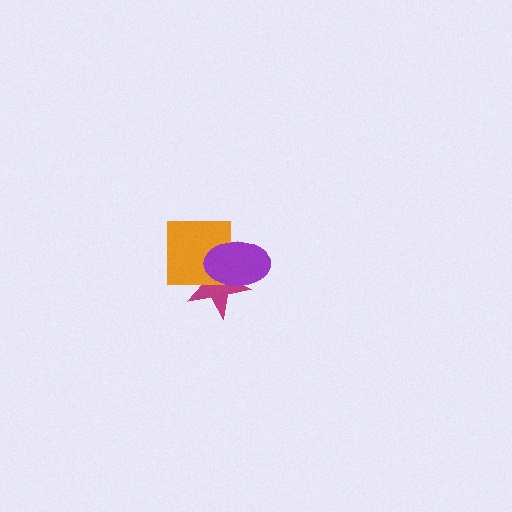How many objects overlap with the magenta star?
2 objects overlap with the magenta star.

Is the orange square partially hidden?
Yes, it is partially covered by another shape.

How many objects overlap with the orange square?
2 objects overlap with the orange square.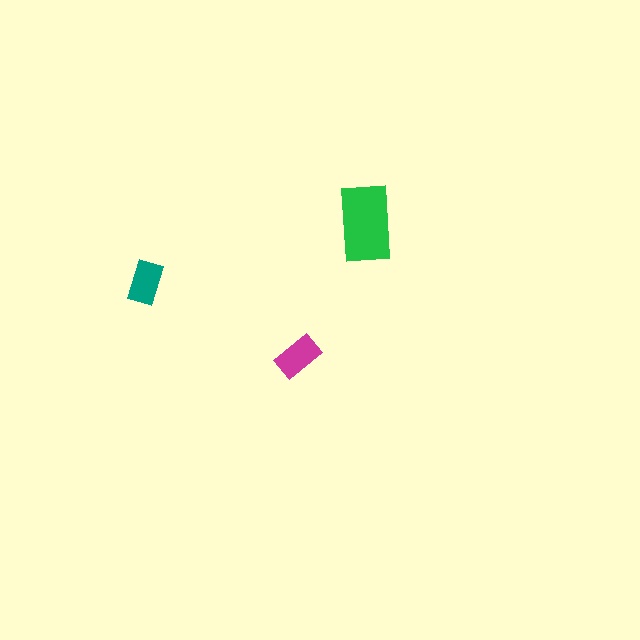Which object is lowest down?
The magenta rectangle is bottommost.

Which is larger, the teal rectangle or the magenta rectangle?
The magenta one.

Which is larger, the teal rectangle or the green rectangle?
The green one.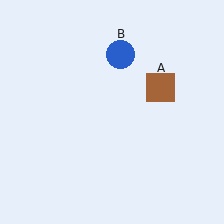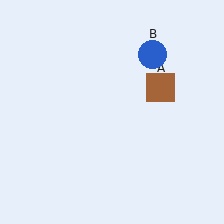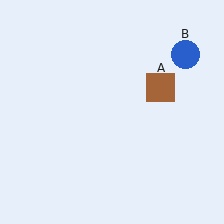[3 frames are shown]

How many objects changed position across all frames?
1 object changed position: blue circle (object B).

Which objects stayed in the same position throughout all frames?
Brown square (object A) remained stationary.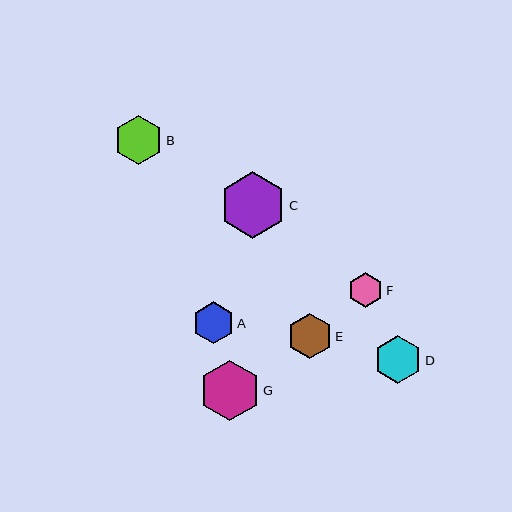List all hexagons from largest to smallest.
From largest to smallest: C, G, B, D, E, A, F.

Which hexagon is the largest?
Hexagon C is the largest with a size of approximately 66 pixels.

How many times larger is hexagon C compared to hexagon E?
Hexagon C is approximately 1.5 times the size of hexagon E.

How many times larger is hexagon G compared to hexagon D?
Hexagon G is approximately 1.3 times the size of hexagon D.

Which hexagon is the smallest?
Hexagon F is the smallest with a size of approximately 35 pixels.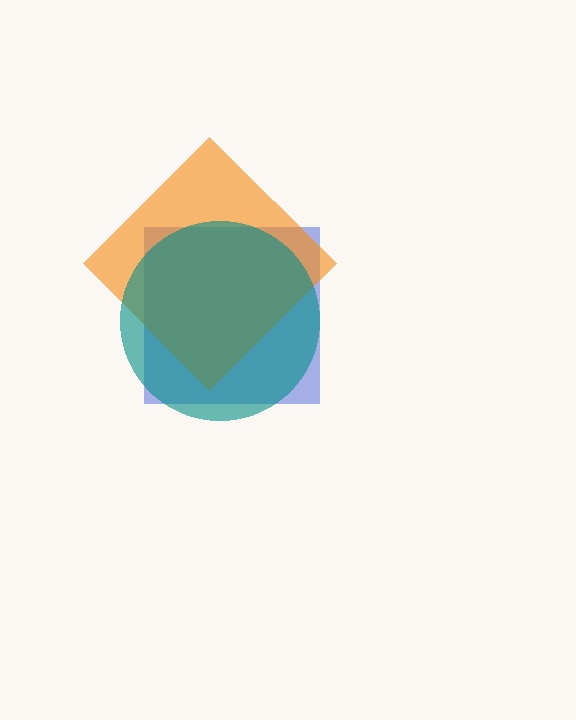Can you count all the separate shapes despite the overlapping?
Yes, there are 3 separate shapes.